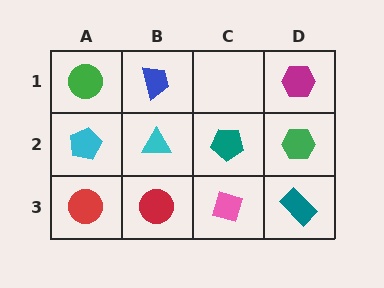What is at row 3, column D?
A teal rectangle.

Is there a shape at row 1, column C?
No, that cell is empty.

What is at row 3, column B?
A red circle.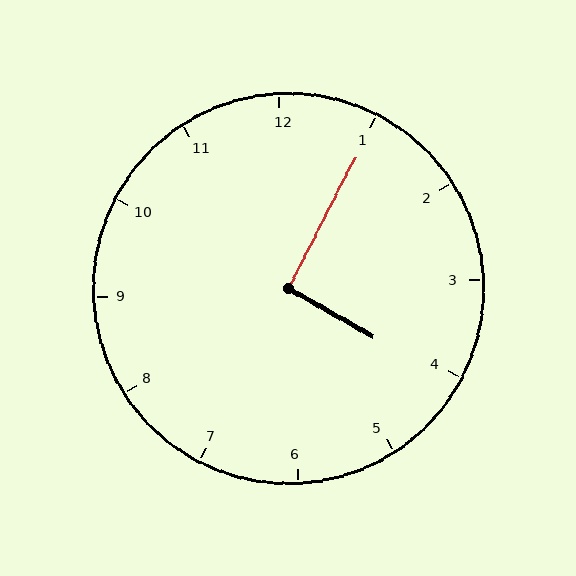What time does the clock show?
4:05.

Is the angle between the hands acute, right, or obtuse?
It is right.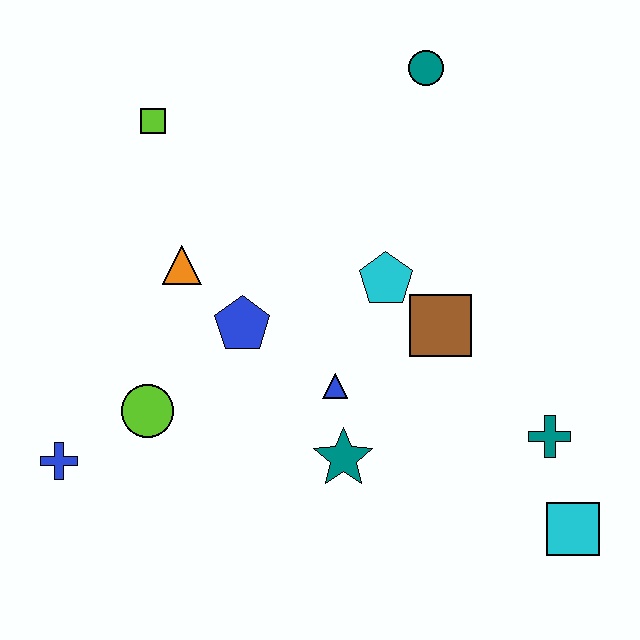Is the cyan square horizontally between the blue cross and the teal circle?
No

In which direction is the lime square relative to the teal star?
The lime square is above the teal star.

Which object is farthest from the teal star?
The teal circle is farthest from the teal star.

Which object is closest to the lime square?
The orange triangle is closest to the lime square.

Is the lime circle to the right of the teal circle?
No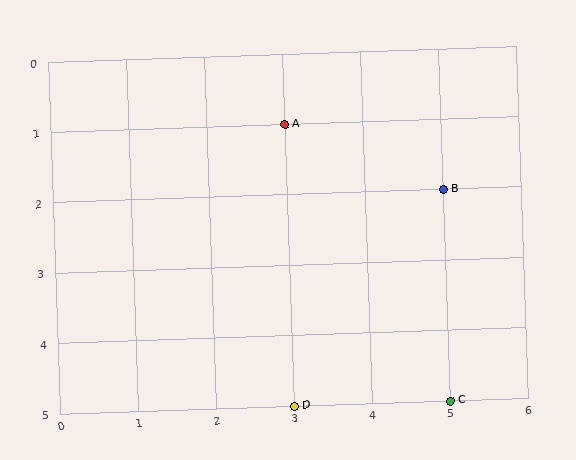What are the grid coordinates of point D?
Point D is at grid coordinates (3, 5).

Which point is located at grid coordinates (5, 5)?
Point C is at (5, 5).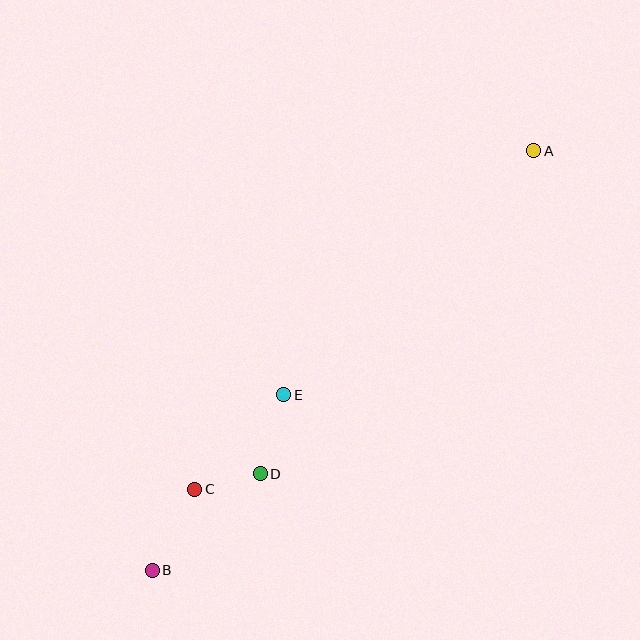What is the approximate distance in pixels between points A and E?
The distance between A and E is approximately 350 pixels.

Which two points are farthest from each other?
Points A and B are farthest from each other.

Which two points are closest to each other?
Points C and D are closest to each other.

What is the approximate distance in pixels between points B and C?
The distance between B and C is approximately 91 pixels.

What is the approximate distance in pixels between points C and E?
The distance between C and E is approximately 130 pixels.